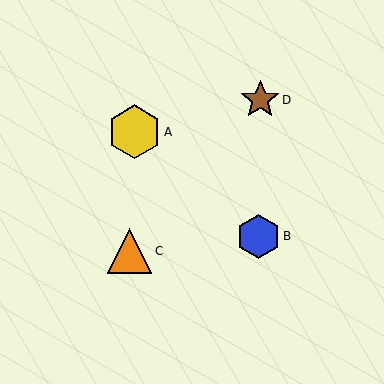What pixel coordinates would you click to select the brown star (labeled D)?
Click at (260, 100) to select the brown star D.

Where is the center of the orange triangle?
The center of the orange triangle is at (130, 251).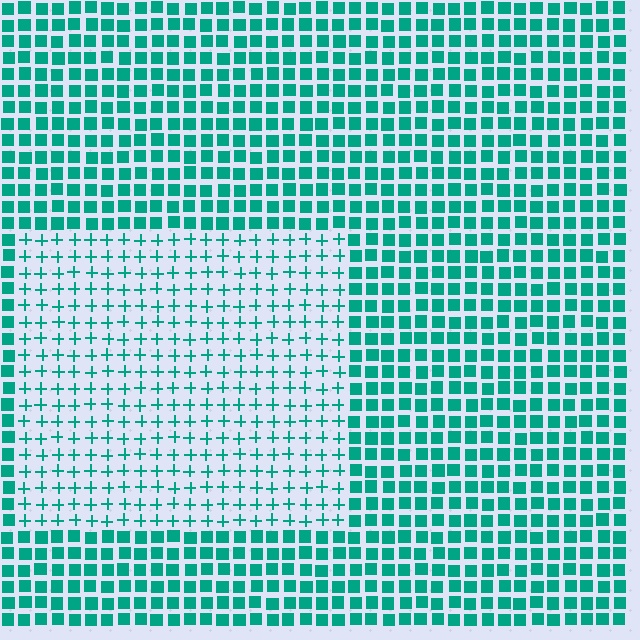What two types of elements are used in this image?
The image uses plus signs inside the rectangle region and squares outside it.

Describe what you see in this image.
The image is filled with small teal elements arranged in a uniform grid. A rectangle-shaped region contains plus signs, while the surrounding area contains squares. The boundary is defined purely by the change in element shape.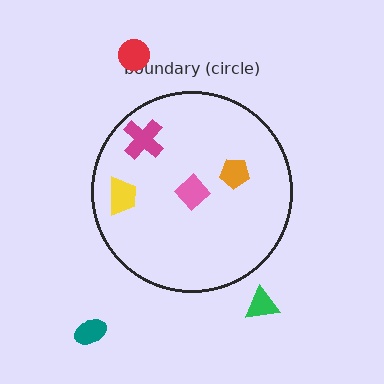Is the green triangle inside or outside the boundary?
Outside.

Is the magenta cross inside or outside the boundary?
Inside.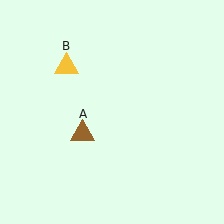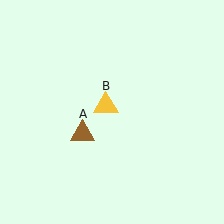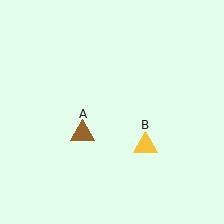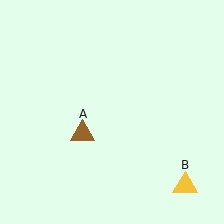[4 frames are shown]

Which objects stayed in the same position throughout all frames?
Brown triangle (object A) remained stationary.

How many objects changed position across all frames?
1 object changed position: yellow triangle (object B).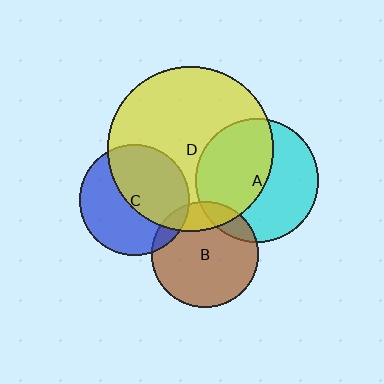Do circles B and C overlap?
Yes.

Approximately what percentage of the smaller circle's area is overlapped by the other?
Approximately 10%.